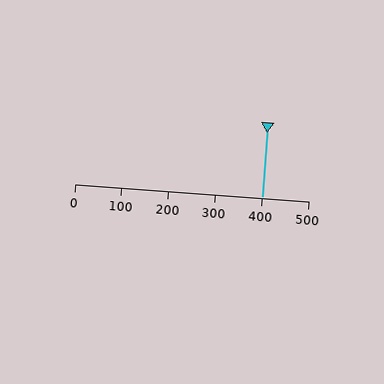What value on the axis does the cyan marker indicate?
The marker indicates approximately 400.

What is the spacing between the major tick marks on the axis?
The major ticks are spaced 100 apart.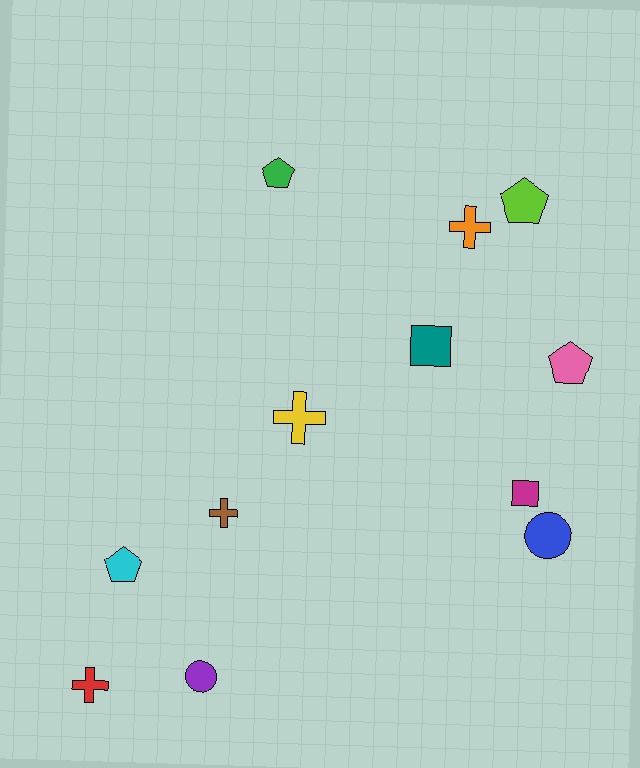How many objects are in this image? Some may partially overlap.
There are 12 objects.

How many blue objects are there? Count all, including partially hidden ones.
There is 1 blue object.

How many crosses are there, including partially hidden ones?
There are 4 crosses.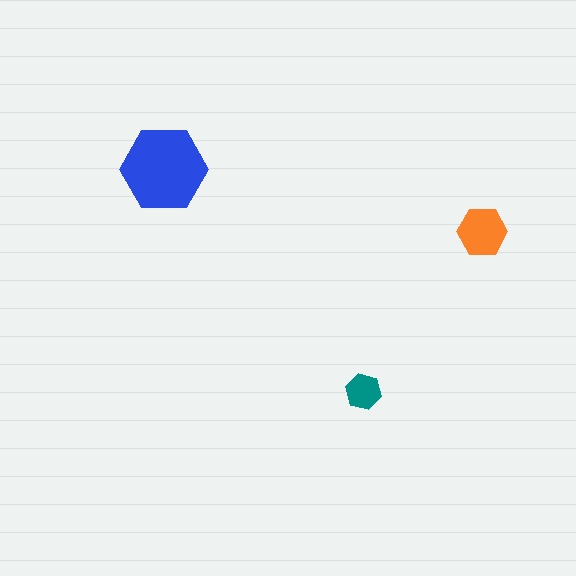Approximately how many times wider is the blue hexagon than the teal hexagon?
About 2.5 times wider.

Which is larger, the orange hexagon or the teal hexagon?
The orange one.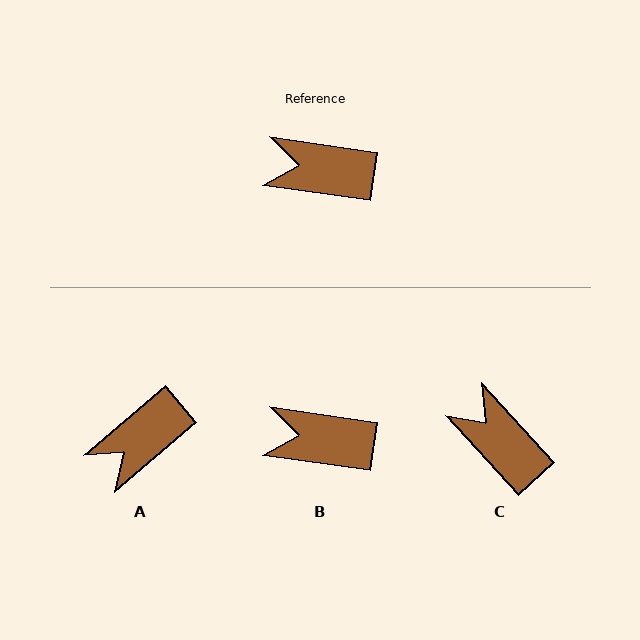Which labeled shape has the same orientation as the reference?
B.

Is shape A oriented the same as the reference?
No, it is off by about 49 degrees.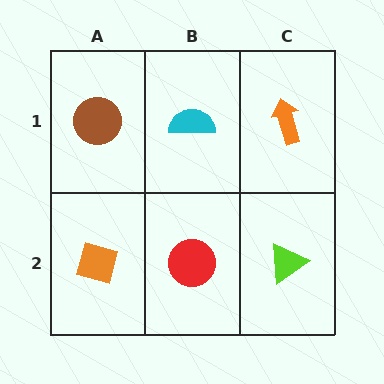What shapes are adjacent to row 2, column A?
A brown circle (row 1, column A), a red circle (row 2, column B).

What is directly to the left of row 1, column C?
A cyan semicircle.